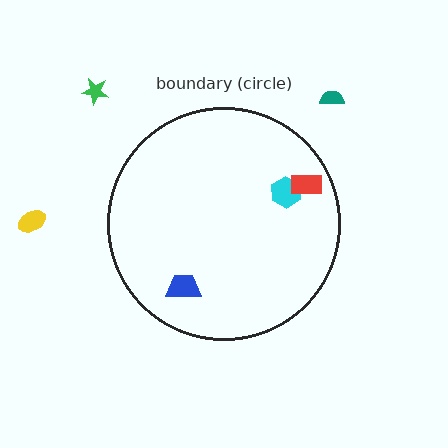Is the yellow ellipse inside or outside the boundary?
Outside.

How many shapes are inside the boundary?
3 inside, 3 outside.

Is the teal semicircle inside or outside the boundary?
Outside.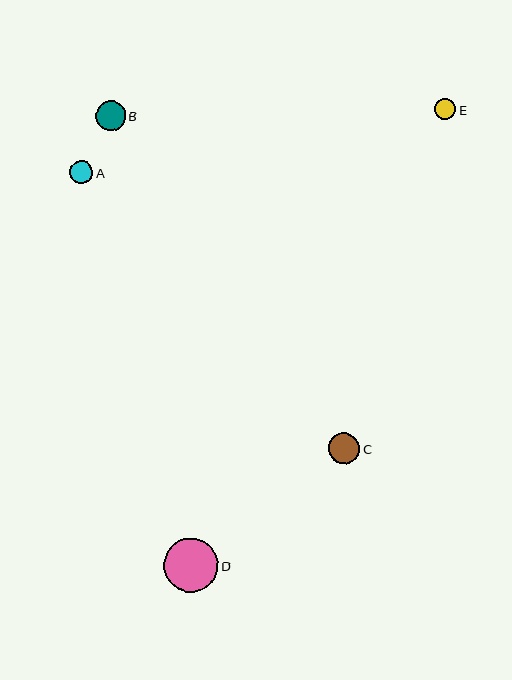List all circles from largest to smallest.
From largest to smallest: D, C, B, A, E.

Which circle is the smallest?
Circle E is the smallest with a size of approximately 21 pixels.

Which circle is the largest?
Circle D is the largest with a size of approximately 54 pixels.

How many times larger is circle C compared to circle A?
Circle C is approximately 1.3 times the size of circle A.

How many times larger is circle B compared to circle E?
Circle B is approximately 1.4 times the size of circle E.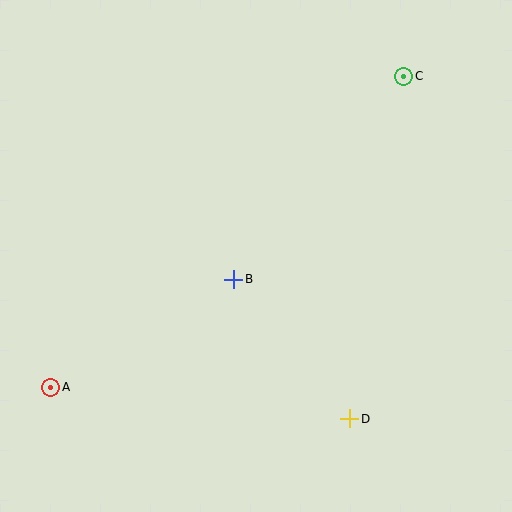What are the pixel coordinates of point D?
Point D is at (350, 419).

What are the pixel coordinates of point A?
Point A is at (51, 387).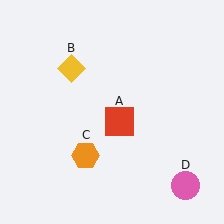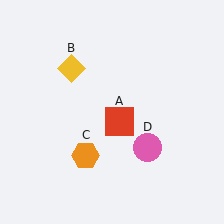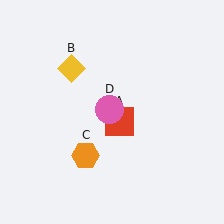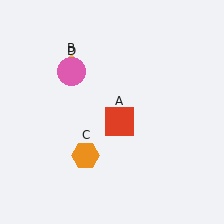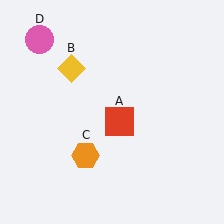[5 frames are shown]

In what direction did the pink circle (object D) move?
The pink circle (object D) moved up and to the left.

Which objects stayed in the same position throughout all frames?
Red square (object A) and yellow diamond (object B) and orange hexagon (object C) remained stationary.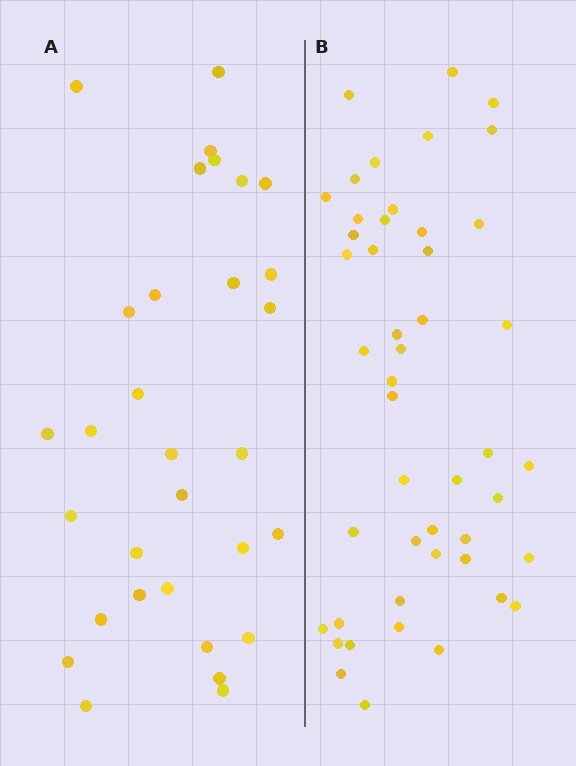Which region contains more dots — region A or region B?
Region B (the right region) has more dots.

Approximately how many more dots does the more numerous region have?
Region B has approximately 15 more dots than region A.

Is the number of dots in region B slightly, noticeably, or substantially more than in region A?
Region B has substantially more. The ratio is roughly 1.5 to 1.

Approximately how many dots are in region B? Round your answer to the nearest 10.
About 50 dots. (The exact count is 47, which rounds to 50.)